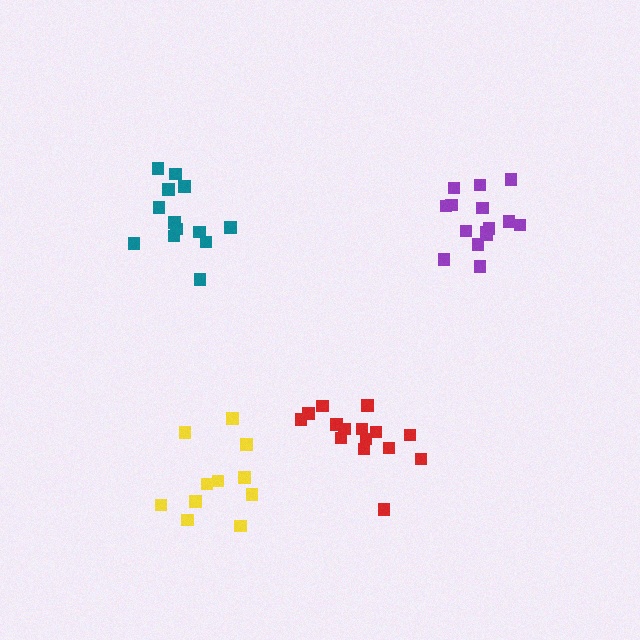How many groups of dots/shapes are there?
There are 4 groups.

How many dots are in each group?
Group 1: 13 dots, Group 2: 15 dots, Group 3: 15 dots, Group 4: 11 dots (54 total).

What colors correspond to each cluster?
The clusters are colored: teal, purple, red, yellow.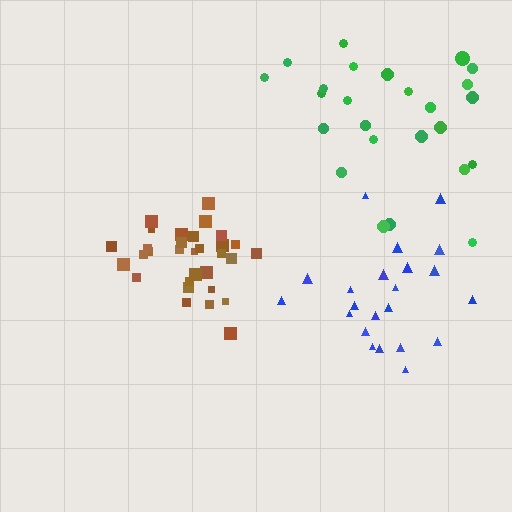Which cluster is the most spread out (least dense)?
Green.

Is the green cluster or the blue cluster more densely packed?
Blue.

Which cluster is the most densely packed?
Brown.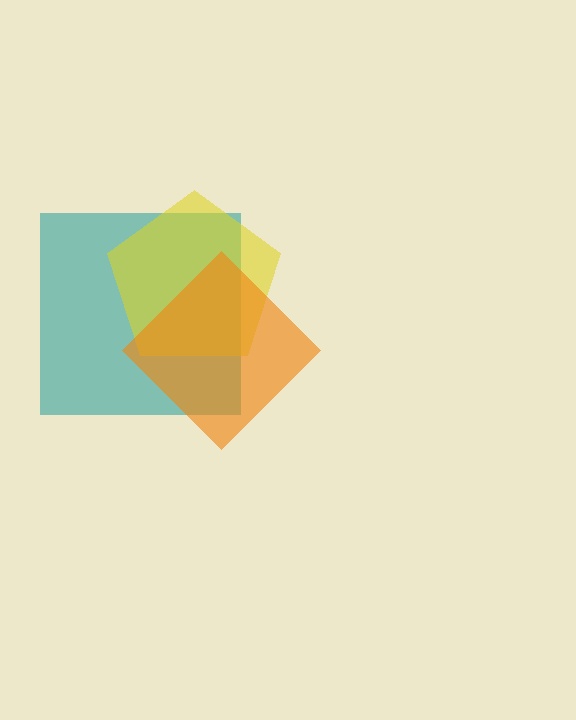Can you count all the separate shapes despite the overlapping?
Yes, there are 3 separate shapes.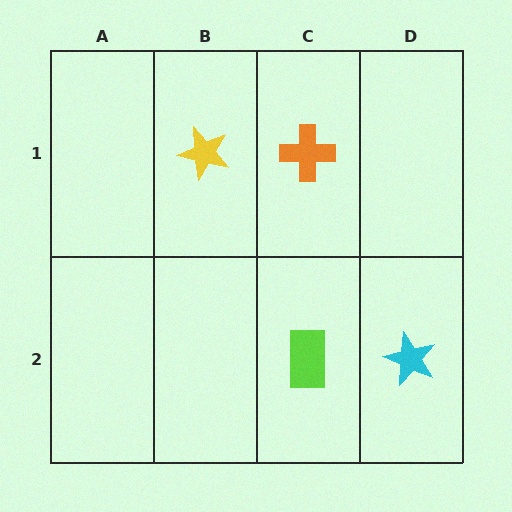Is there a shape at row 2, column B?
No, that cell is empty.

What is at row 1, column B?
A yellow star.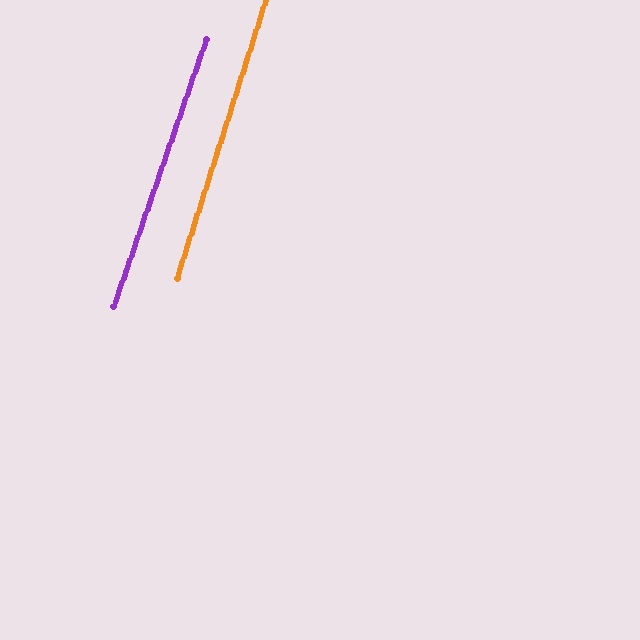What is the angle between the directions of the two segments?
Approximately 1 degree.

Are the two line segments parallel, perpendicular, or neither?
Parallel — their directions differ by only 1.3°.